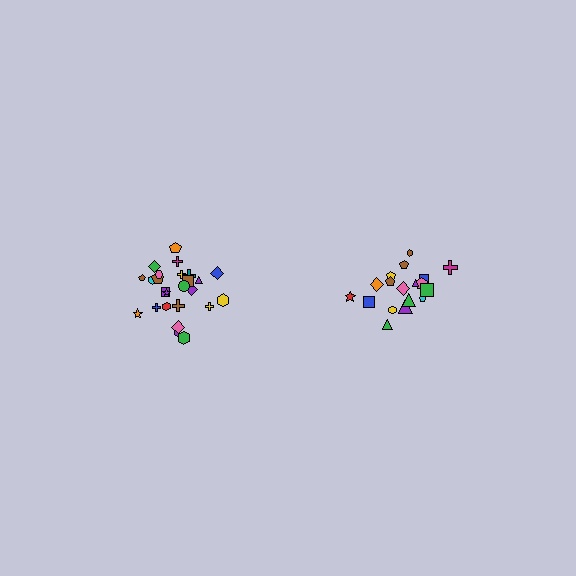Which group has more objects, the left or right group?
The left group.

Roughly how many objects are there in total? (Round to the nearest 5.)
Roughly 45 objects in total.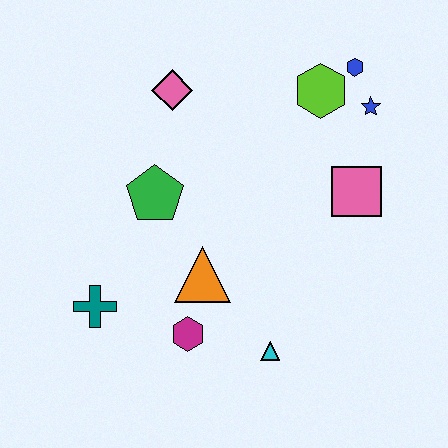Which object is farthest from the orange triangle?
The blue hexagon is farthest from the orange triangle.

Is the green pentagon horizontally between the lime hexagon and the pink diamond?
No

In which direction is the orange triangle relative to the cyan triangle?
The orange triangle is above the cyan triangle.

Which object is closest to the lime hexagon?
The blue hexagon is closest to the lime hexagon.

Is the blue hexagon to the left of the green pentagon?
No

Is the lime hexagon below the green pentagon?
No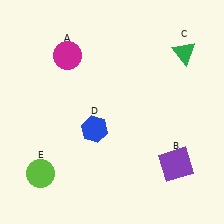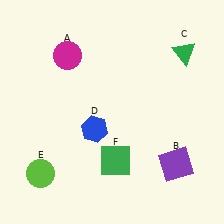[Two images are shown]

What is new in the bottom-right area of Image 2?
A green square (F) was added in the bottom-right area of Image 2.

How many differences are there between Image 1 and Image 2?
There is 1 difference between the two images.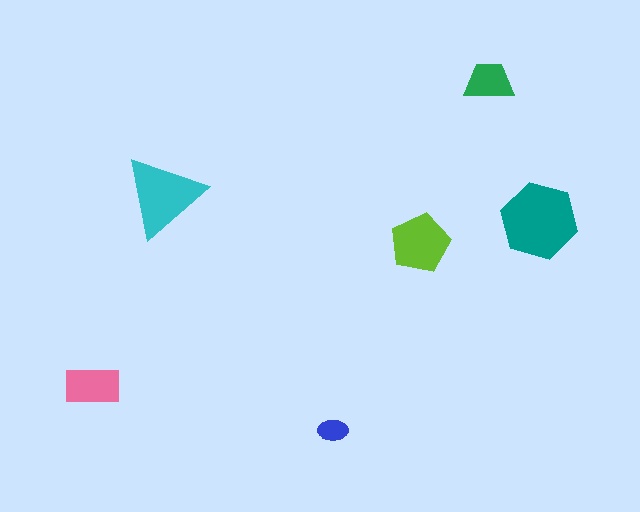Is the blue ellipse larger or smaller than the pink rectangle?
Smaller.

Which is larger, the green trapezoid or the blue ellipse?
The green trapezoid.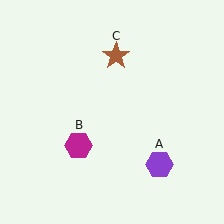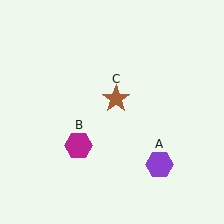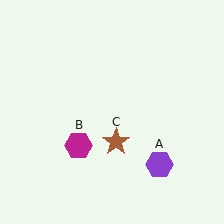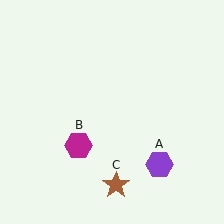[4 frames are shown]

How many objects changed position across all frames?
1 object changed position: brown star (object C).